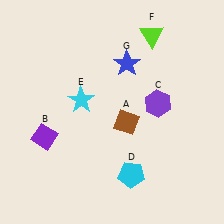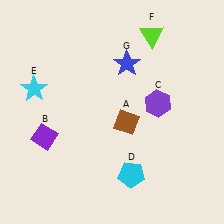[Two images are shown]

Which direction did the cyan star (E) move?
The cyan star (E) moved left.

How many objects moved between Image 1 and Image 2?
1 object moved between the two images.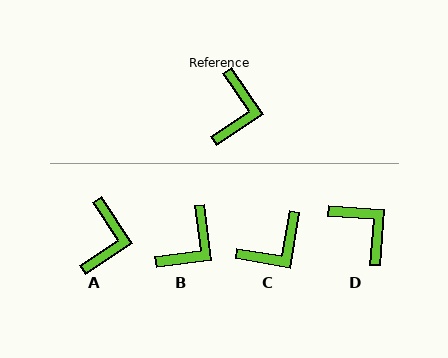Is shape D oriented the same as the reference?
No, it is off by about 52 degrees.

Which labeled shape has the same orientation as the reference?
A.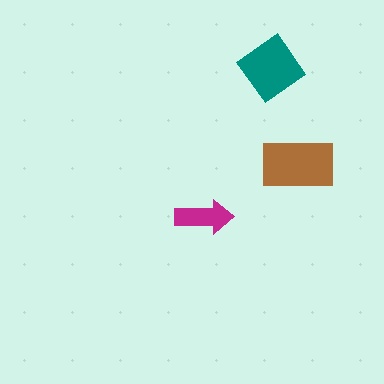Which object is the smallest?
The magenta arrow.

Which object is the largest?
The brown rectangle.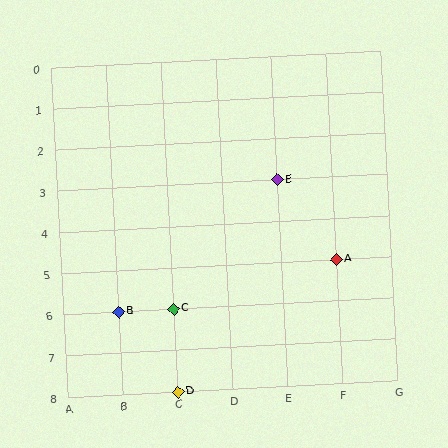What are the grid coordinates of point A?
Point A is at grid coordinates (F, 5).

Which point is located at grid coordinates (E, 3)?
Point E is at (E, 3).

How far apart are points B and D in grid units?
Points B and D are 1 column and 2 rows apart (about 2.2 grid units diagonally).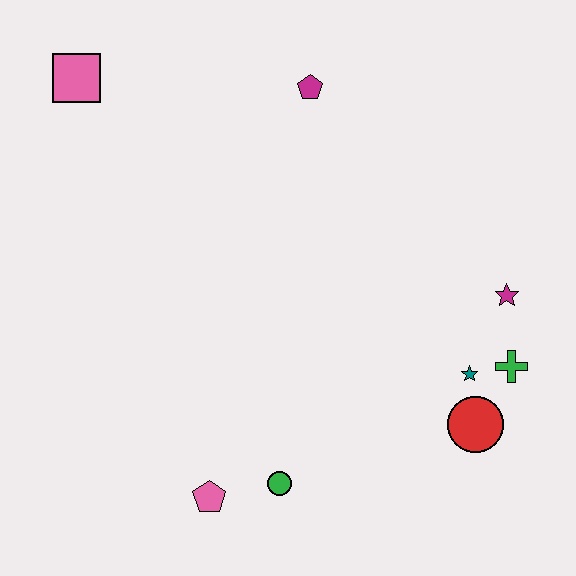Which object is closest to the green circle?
The pink pentagon is closest to the green circle.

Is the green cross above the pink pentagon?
Yes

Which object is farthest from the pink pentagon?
The pink square is farthest from the pink pentagon.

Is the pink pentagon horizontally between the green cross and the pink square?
Yes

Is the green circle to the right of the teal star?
No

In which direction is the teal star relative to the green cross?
The teal star is to the left of the green cross.